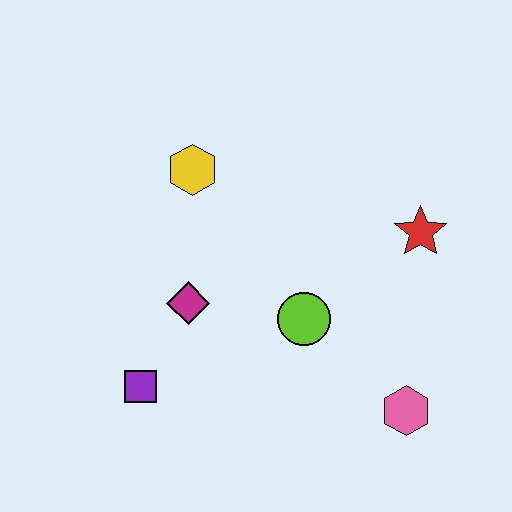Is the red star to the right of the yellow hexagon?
Yes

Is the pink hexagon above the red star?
No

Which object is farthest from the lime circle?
The yellow hexagon is farthest from the lime circle.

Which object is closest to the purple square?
The magenta diamond is closest to the purple square.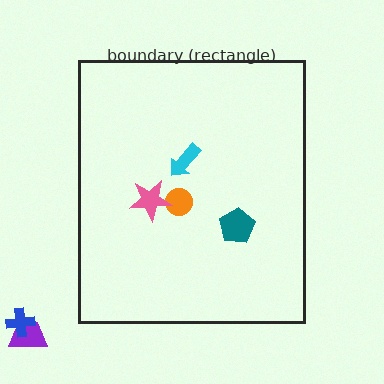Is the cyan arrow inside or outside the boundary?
Inside.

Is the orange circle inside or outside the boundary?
Inside.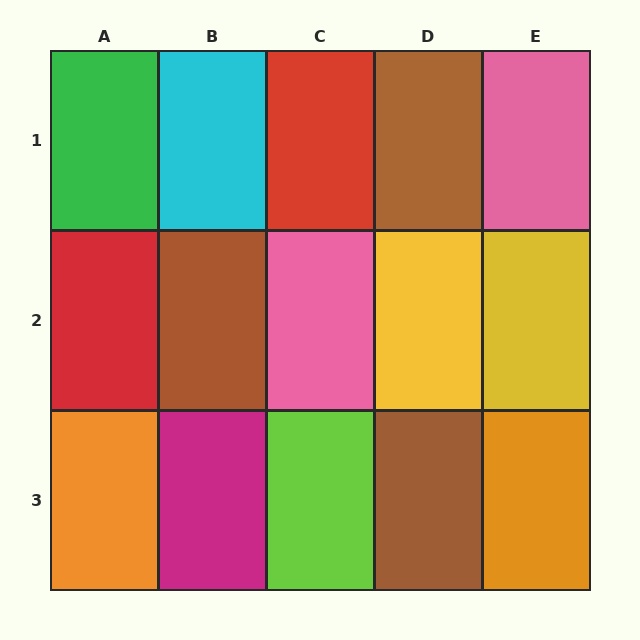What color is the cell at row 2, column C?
Pink.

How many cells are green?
1 cell is green.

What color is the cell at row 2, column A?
Red.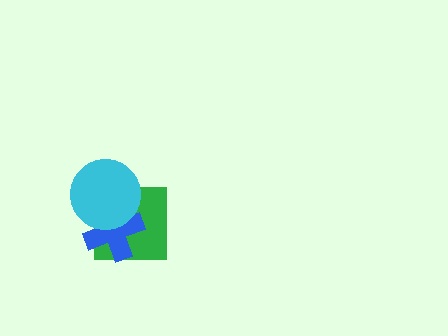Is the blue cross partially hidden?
Yes, it is partially covered by another shape.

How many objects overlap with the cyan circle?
2 objects overlap with the cyan circle.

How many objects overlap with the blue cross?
2 objects overlap with the blue cross.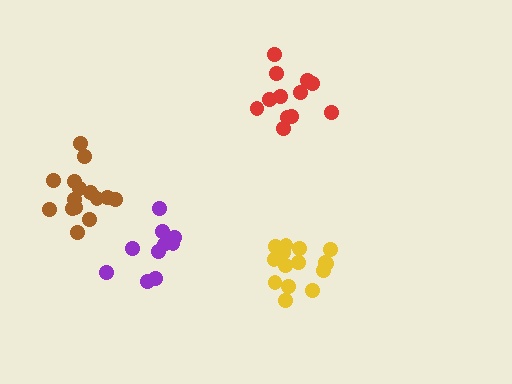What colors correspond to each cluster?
The clusters are colored: yellow, red, brown, purple.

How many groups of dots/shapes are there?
There are 4 groups.